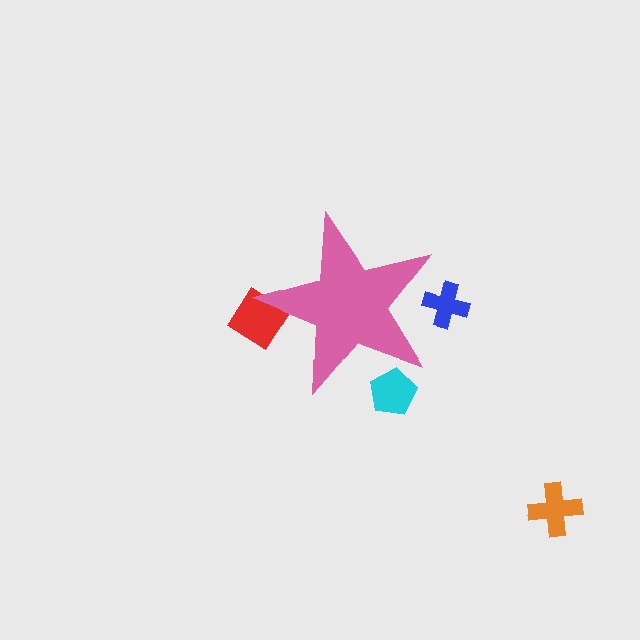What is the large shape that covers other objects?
A pink star.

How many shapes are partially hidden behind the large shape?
3 shapes are partially hidden.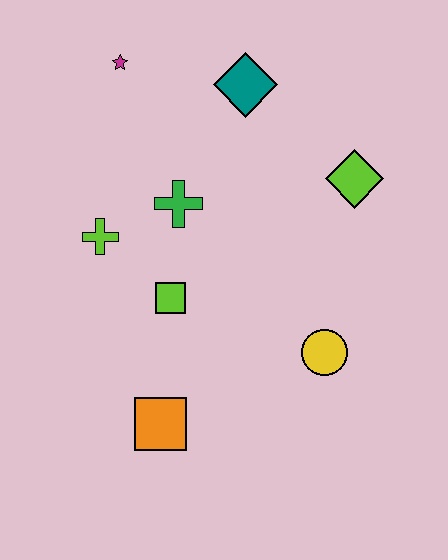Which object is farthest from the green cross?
The orange square is farthest from the green cross.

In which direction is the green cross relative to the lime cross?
The green cross is to the right of the lime cross.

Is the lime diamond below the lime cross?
No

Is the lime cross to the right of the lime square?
No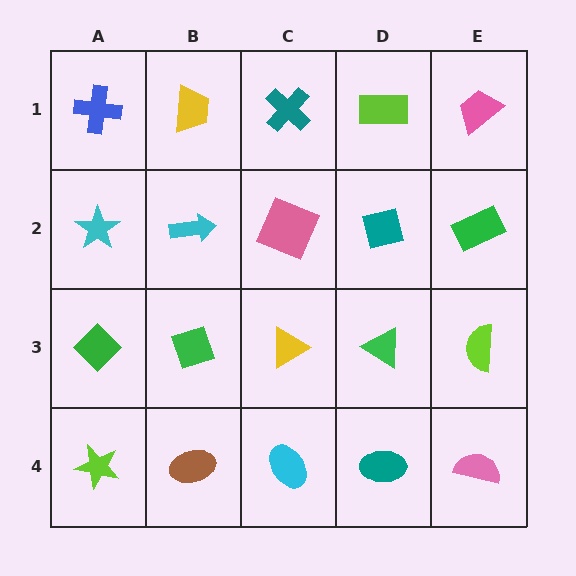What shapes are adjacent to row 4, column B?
A green diamond (row 3, column B), a lime star (row 4, column A), a cyan ellipse (row 4, column C).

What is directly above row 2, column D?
A lime rectangle.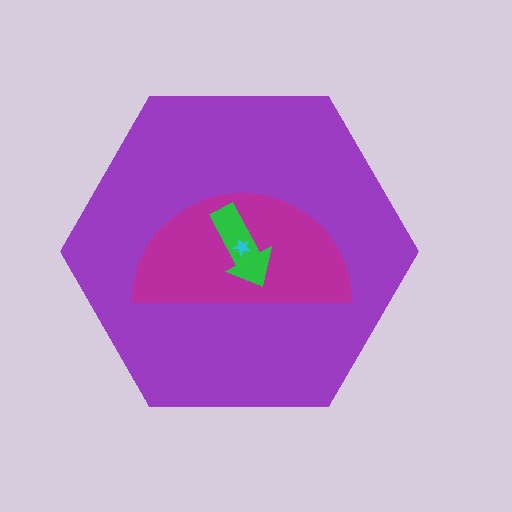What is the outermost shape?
The purple hexagon.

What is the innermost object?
The cyan star.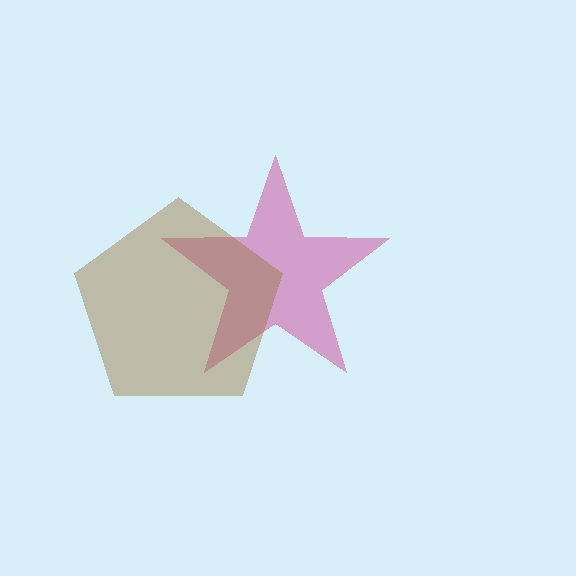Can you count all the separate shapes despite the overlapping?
Yes, there are 2 separate shapes.